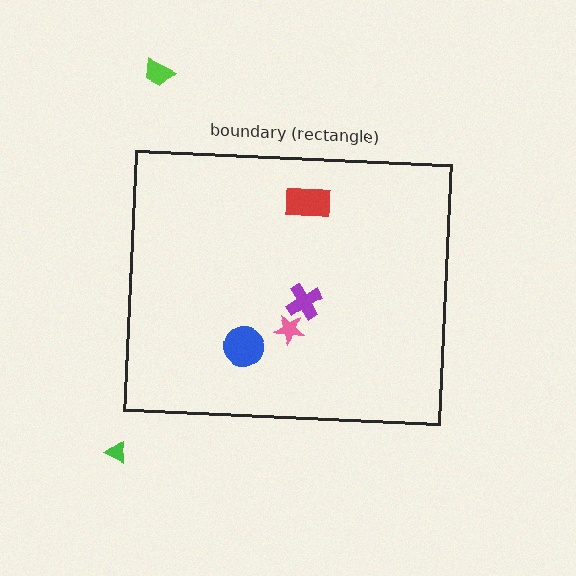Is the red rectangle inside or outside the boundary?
Inside.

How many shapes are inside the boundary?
4 inside, 2 outside.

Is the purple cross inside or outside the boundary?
Inside.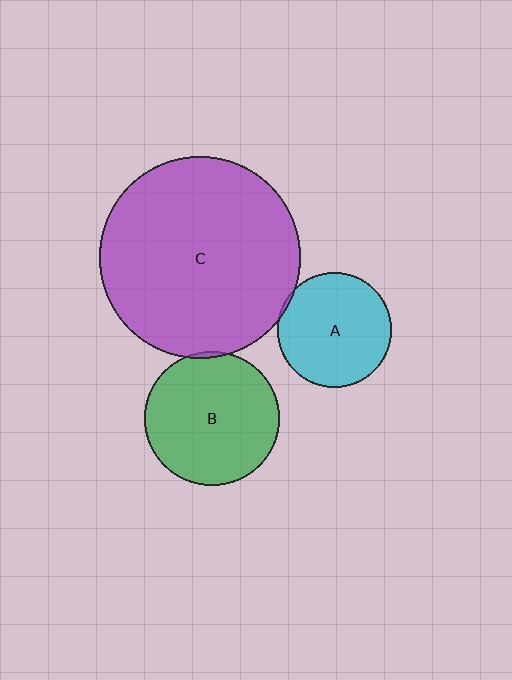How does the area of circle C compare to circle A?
Approximately 3.1 times.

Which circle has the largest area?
Circle C (purple).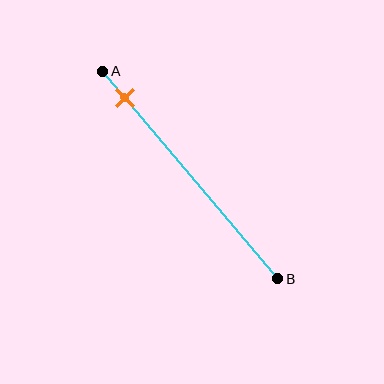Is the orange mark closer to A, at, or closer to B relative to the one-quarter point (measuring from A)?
The orange mark is closer to point A than the one-quarter point of segment AB.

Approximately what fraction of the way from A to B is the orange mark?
The orange mark is approximately 15% of the way from A to B.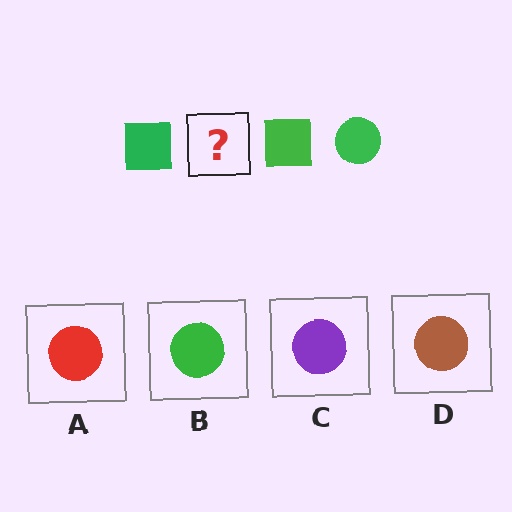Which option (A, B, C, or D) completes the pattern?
B.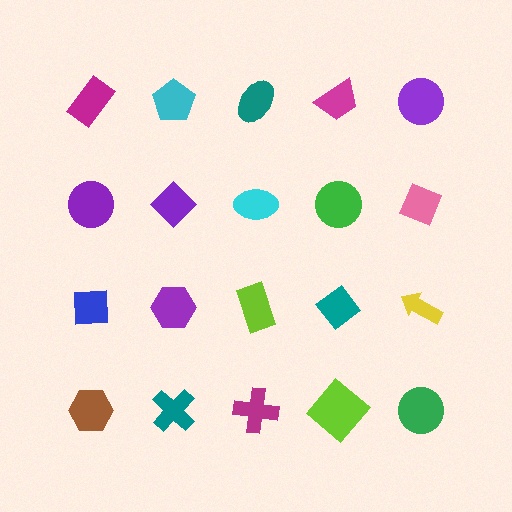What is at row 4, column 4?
A lime diamond.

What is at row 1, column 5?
A purple circle.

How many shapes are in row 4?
5 shapes.